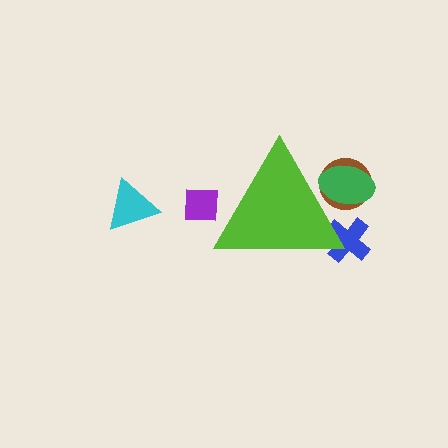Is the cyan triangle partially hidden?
No, the cyan triangle is fully visible.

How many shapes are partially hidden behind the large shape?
4 shapes are partially hidden.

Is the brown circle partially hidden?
Yes, the brown circle is partially hidden behind the lime triangle.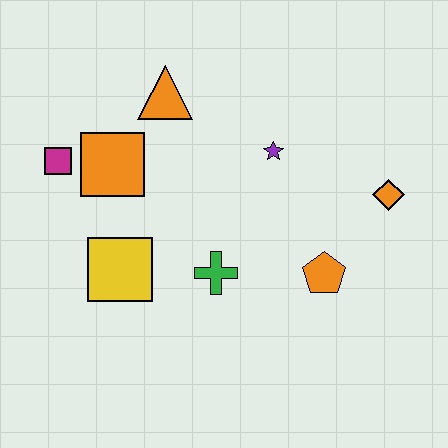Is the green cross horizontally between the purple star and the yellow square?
Yes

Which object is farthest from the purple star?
The magenta square is farthest from the purple star.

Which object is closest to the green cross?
The yellow square is closest to the green cross.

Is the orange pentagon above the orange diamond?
No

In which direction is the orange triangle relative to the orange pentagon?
The orange triangle is above the orange pentagon.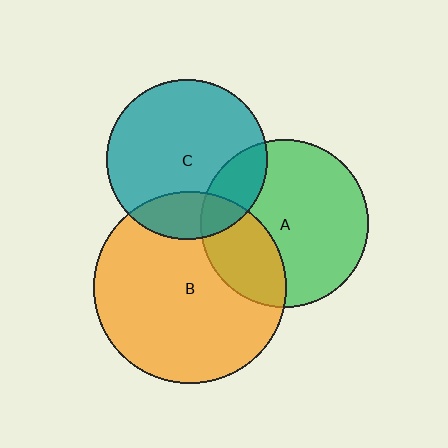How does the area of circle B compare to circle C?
Approximately 1.4 times.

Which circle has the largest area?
Circle B (orange).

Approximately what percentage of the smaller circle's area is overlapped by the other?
Approximately 30%.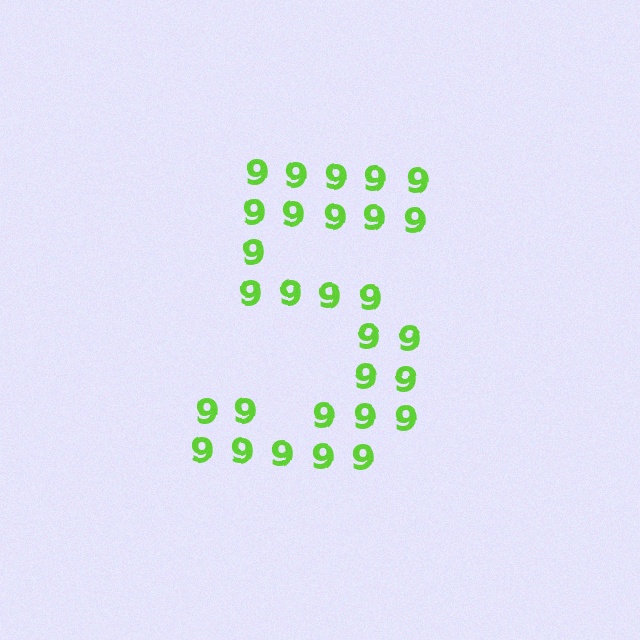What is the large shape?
The large shape is the digit 5.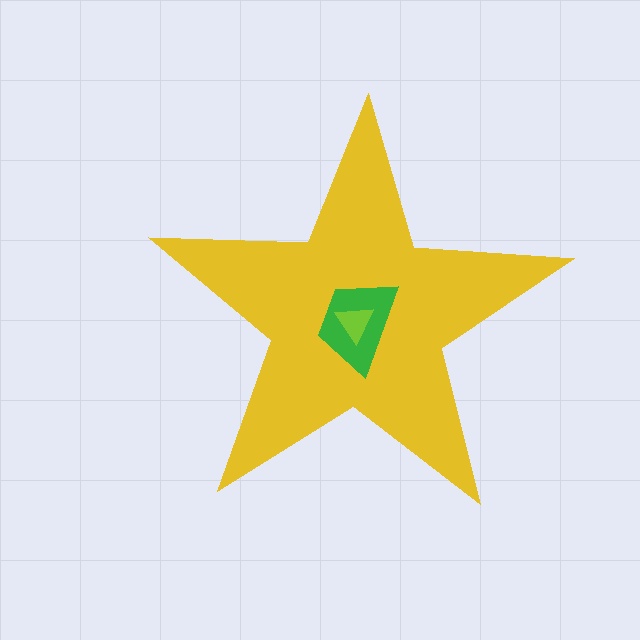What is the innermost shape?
The lime triangle.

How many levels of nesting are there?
3.